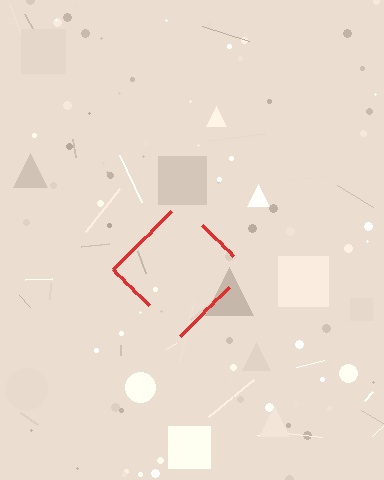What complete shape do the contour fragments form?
The contour fragments form a diamond.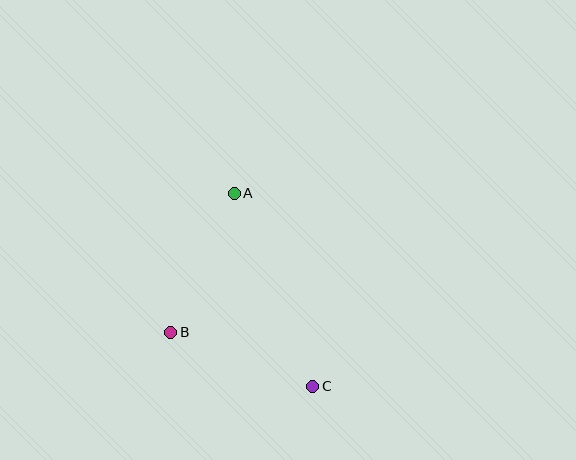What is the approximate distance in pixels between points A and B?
The distance between A and B is approximately 153 pixels.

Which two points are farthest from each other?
Points A and C are farthest from each other.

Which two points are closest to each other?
Points B and C are closest to each other.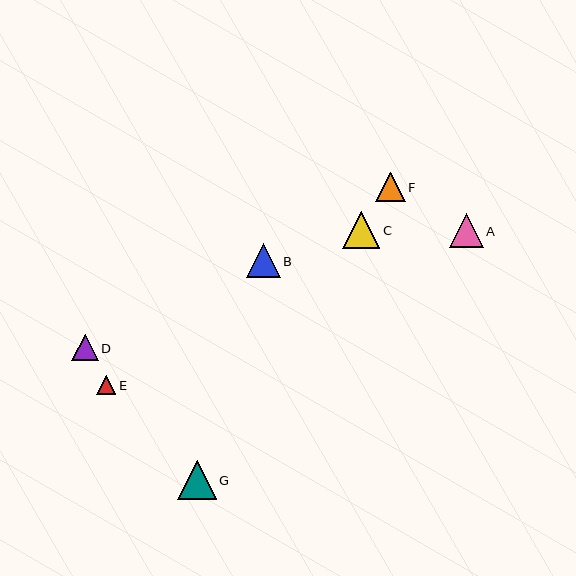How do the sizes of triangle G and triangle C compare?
Triangle G and triangle C are approximately the same size.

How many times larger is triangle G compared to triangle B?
Triangle G is approximately 1.1 times the size of triangle B.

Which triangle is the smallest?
Triangle E is the smallest with a size of approximately 19 pixels.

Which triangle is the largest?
Triangle G is the largest with a size of approximately 39 pixels.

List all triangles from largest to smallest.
From largest to smallest: G, C, B, A, F, D, E.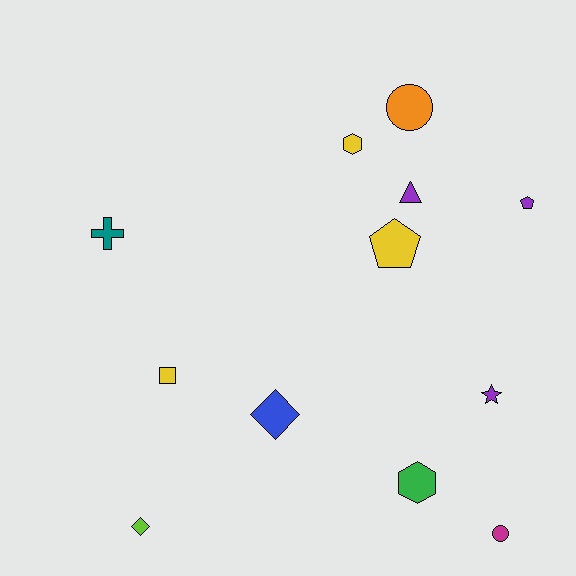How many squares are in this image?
There is 1 square.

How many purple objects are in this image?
There are 3 purple objects.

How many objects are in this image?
There are 12 objects.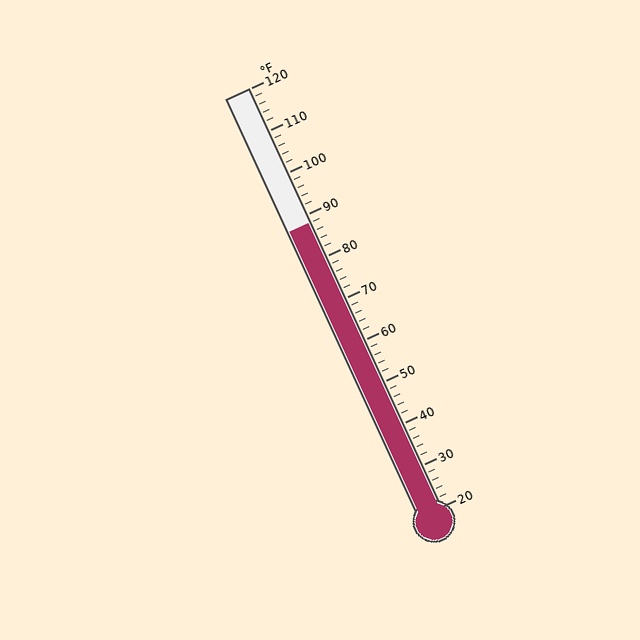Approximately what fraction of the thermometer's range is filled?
The thermometer is filled to approximately 70% of its range.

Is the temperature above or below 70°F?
The temperature is above 70°F.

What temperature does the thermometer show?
The thermometer shows approximately 88°F.